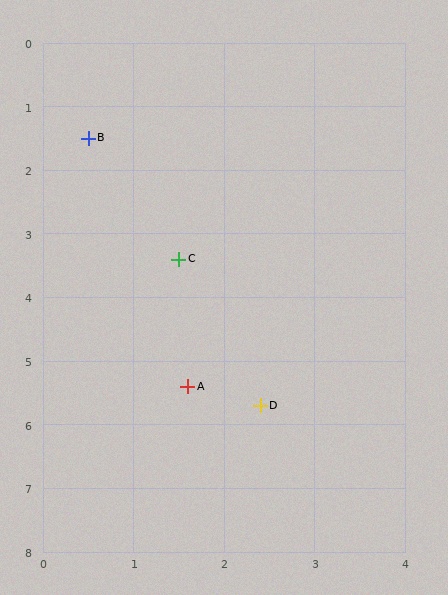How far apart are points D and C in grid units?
Points D and C are about 2.5 grid units apart.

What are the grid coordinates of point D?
Point D is at approximately (2.4, 5.7).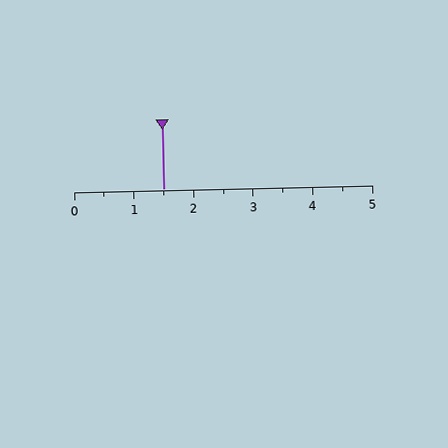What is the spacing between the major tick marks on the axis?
The major ticks are spaced 1 apart.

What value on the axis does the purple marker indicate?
The marker indicates approximately 1.5.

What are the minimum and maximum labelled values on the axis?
The axis runs from 0 to 5.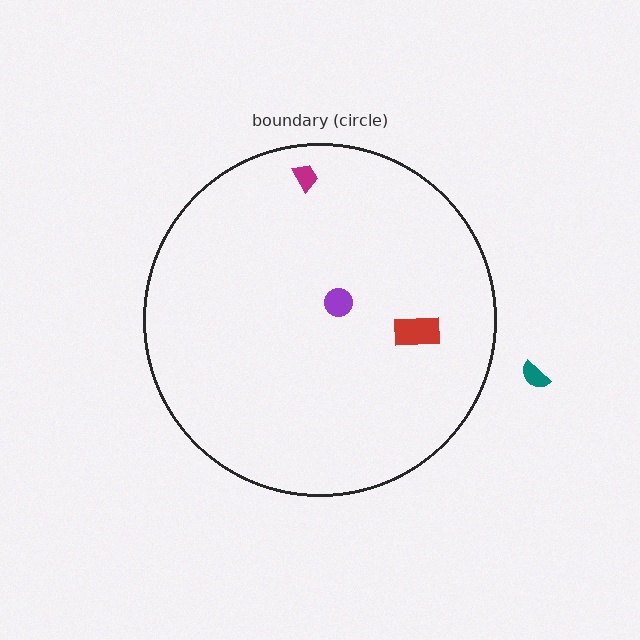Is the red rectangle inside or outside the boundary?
Inside.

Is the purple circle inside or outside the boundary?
Inside.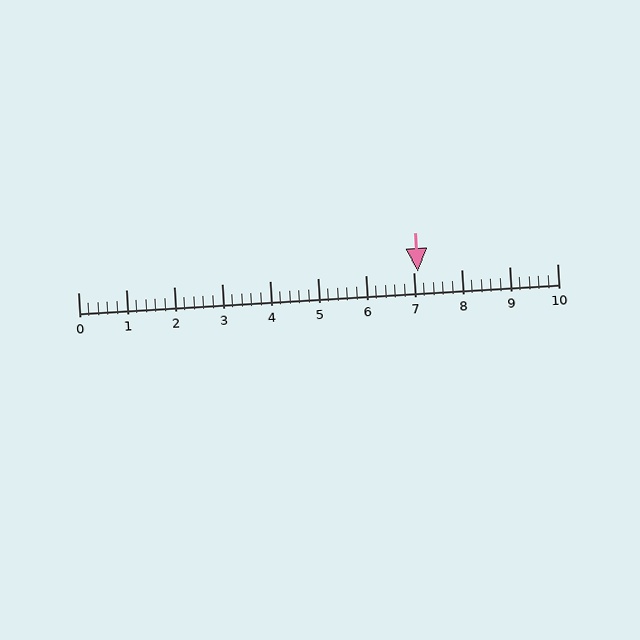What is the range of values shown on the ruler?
The ruler shows values from 0 to 10.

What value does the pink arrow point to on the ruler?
The pink arrow points to approximately 7.1.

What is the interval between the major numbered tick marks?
The major tick marks are spaced 1 units apart.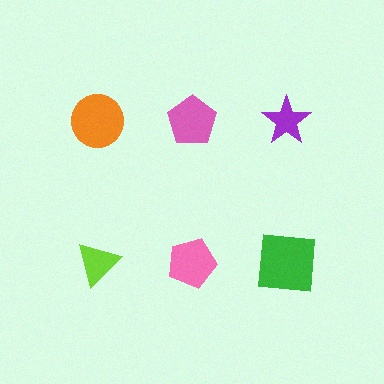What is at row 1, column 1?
An orange circle.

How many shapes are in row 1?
3 shapes.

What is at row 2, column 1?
A lime triangle.